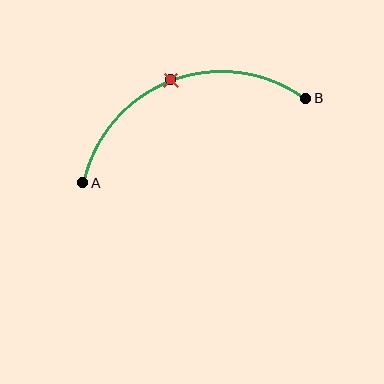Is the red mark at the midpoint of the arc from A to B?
Yes. The red mark lies on the arc at equal arc-length from both A and B — it is the arc midpoint.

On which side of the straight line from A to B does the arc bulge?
The arc bulges above the straight line connecting A and B.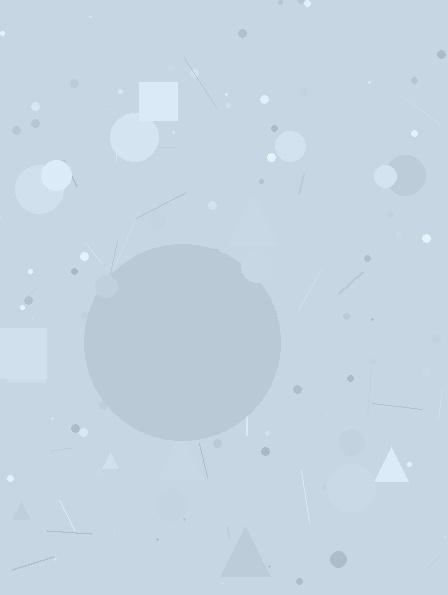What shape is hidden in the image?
A circle is hidden in the image.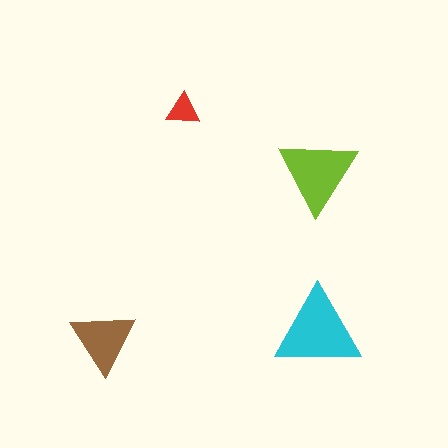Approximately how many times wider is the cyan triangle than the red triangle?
About 2.5 times wider.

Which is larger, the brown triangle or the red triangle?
The brown one.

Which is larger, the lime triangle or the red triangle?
The lime one.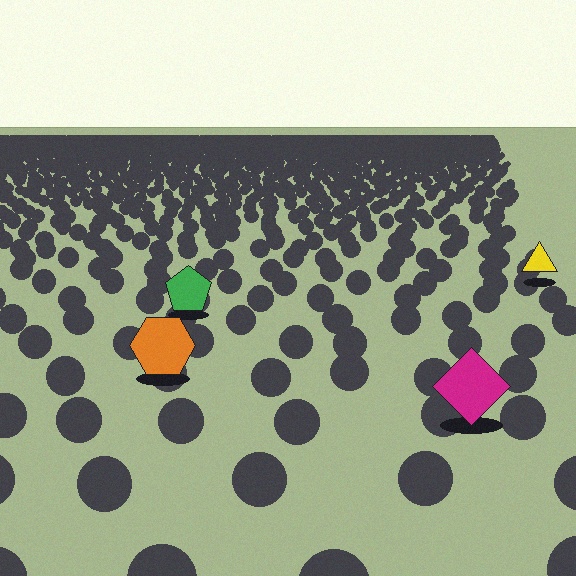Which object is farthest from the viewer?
The yellow triangle is farthest from the viewer. It appears smaller and the ground texture around it is denser.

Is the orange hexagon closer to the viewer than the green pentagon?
Yes. The orange hexagon is closer — you can tell from the texture gradient: the ground texture is coarser near it.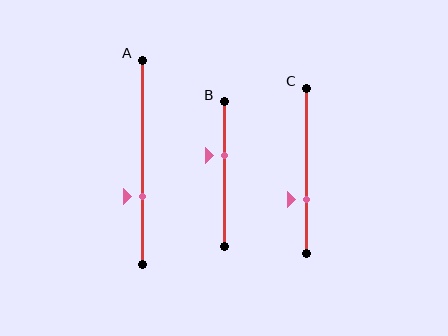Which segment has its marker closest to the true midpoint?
Segment B has its marker closest to the true midpoint.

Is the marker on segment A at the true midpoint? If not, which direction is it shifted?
No, the marker on segment A is shifted downward by about 17% of the segment length.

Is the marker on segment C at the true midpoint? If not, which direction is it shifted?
No, the marker on segment C is shifted downward by about 17% of the segment length.